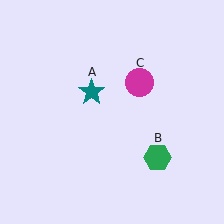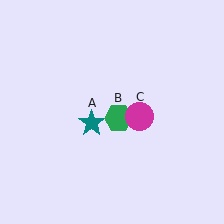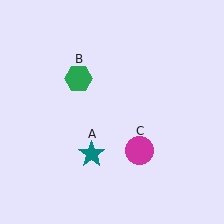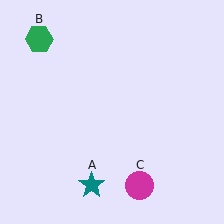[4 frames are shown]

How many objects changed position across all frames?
3 objects changed position: teal star (object A), green hexagon (object B), magenta circle (object C).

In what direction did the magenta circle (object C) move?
The magenta circle (object C) moved down.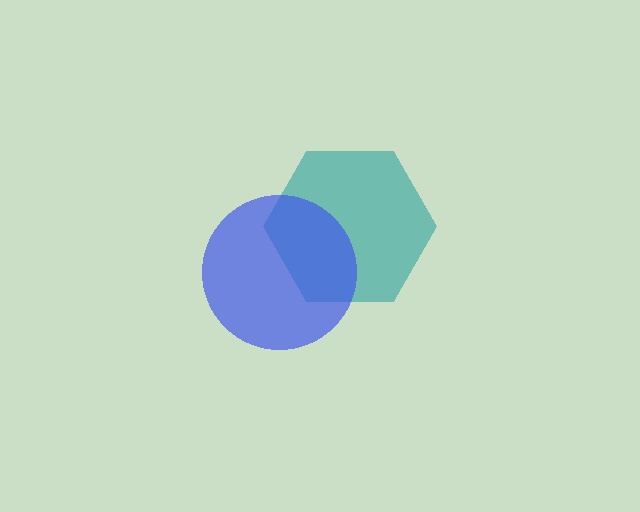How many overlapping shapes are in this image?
There are 2 overlapping shapes in the image.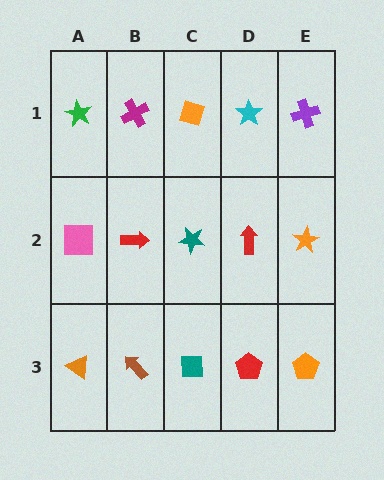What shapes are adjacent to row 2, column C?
An orange diamond (row 1, column C), a teal square (row 3, column C), a red arrow (row 2, column B), a red arrow (row 2, column D).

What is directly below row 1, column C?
A teal star.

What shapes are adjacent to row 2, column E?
A purple cross (row 1, column E), an orange pentagon (row 3, column E), a red arrow (row 2, column D).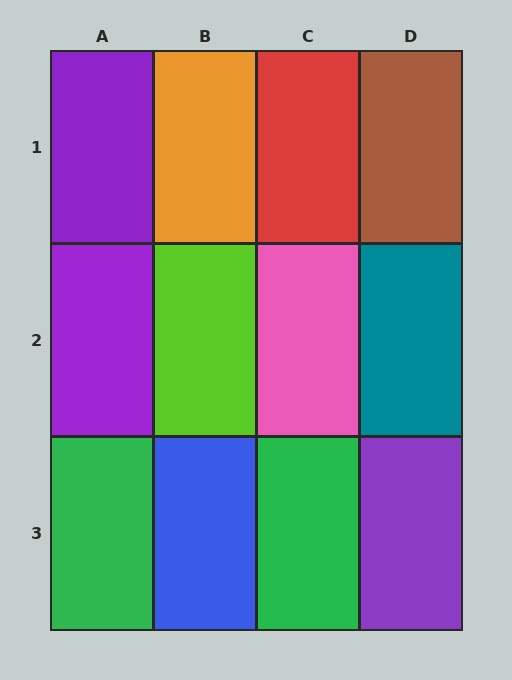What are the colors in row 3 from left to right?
Green, blue, green, purple.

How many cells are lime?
1 cell is lime.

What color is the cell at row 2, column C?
Pink.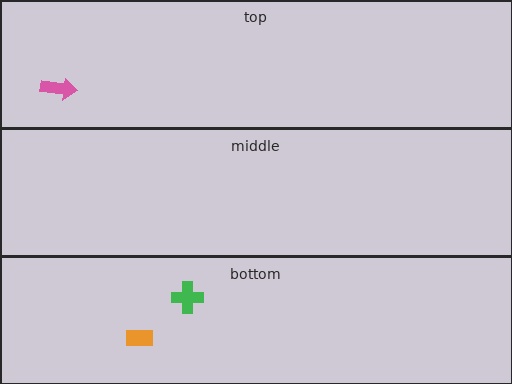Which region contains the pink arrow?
The top region.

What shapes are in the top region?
The pink arrow.